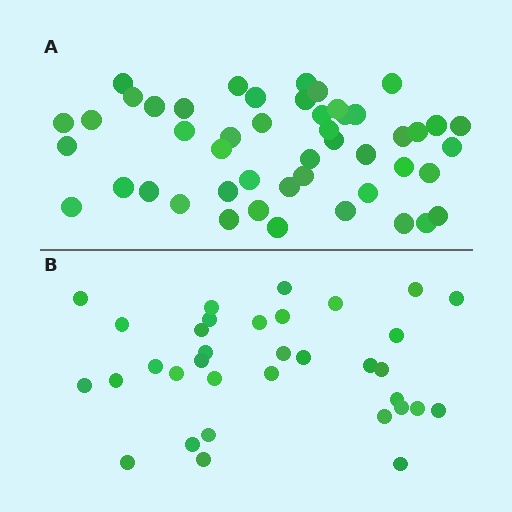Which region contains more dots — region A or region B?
Region A (the top region) has more dots.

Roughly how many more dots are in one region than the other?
Region A has approximately 15 more dots than region B.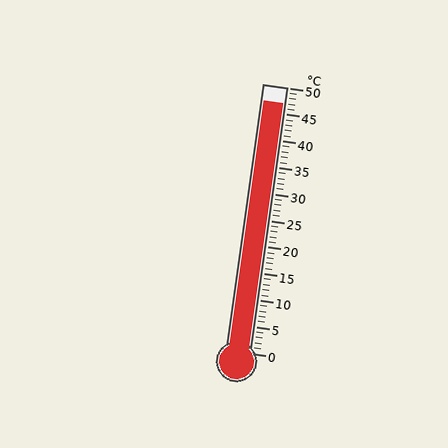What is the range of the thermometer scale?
The thermometer scale ranges from 0°C to 50°C.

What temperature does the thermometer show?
The thermometer shows approximately 47°C.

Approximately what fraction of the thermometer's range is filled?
The thermometer is filled to approximately 95% of its range.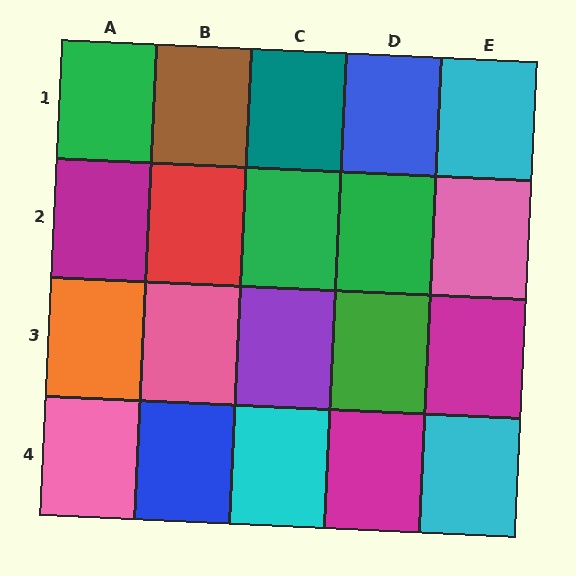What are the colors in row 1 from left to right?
Green, brown, teal, blue, cyan.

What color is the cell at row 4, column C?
Cyan.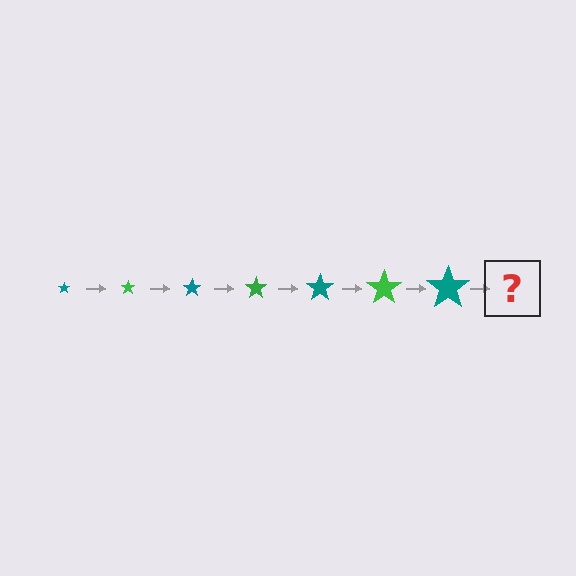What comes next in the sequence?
The next element should be a green star, larger than the previous one.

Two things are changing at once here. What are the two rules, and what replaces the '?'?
The two rules are that the star grows larger each step and the color cycles through teal and green. The '?' should be a green star, larger than the previous one.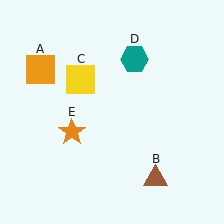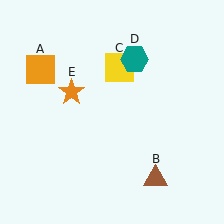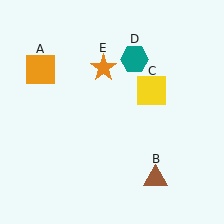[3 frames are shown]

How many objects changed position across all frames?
2 objects changed position: yellow square (object C), orange star (object E).